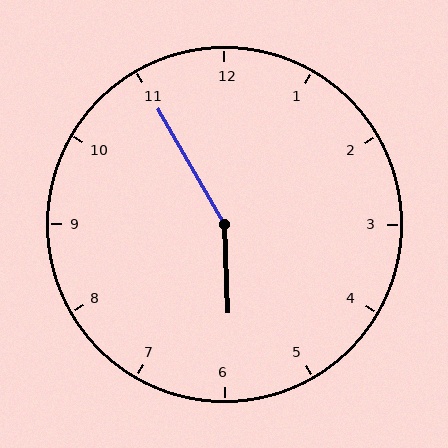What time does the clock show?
5:55.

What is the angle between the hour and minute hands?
Approximately 152 degrees.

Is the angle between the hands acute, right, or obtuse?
It is obtuse.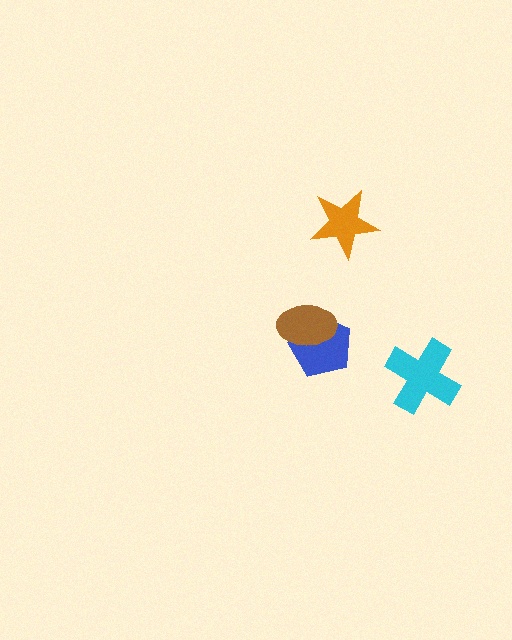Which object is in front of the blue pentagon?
The brown ellipse is in front of the blue pentagon.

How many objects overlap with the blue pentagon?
1 object overlaps with the blue pentagon.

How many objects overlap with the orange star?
0 objects overlap with the orange star.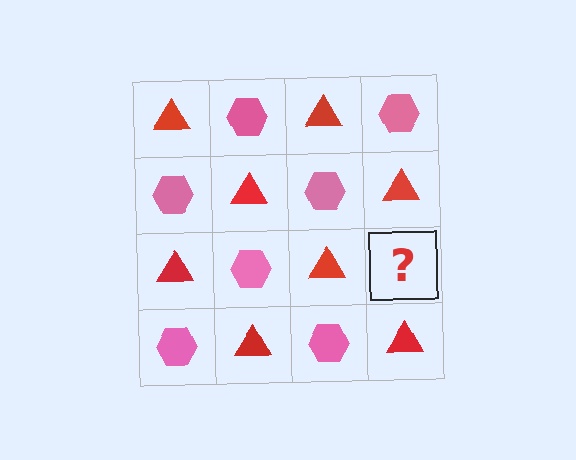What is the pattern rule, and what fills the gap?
The rule is that it alternates red triangle and pink hexagon in a checkerboard pattern. The gap should be filled with a pink hexagon.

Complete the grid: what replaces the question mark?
The question mark should be replaced with a pink hexagon.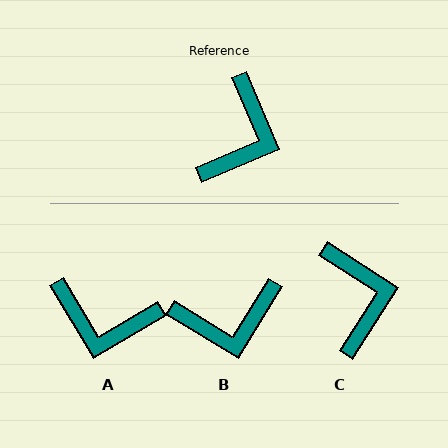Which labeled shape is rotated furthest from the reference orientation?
A, about 82 degrees away.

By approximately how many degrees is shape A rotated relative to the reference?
Approximately 82 degrees clockwise.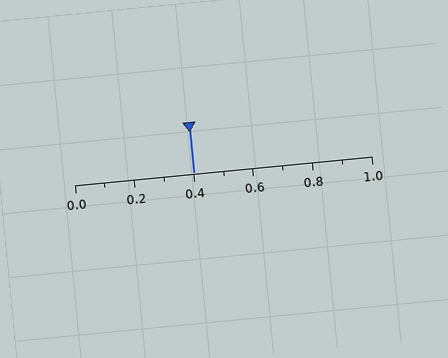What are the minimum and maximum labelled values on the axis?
The axis runs from 0.0 to 1.0.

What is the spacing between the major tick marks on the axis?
The major ticks are spaced 0.2 apart.